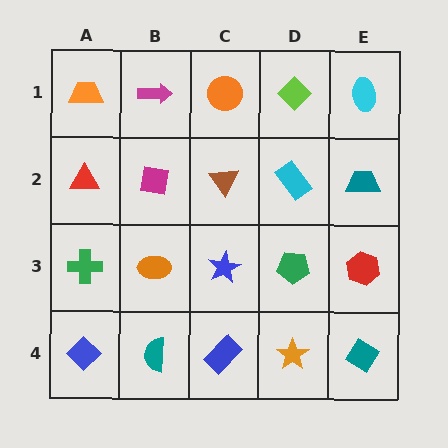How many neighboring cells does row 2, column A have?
3.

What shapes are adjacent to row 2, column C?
An orange circle (row 1, column C), a blue star (row 3, column C), a magenta square (row 2, column B), a cyan rectangle (row 2, column D).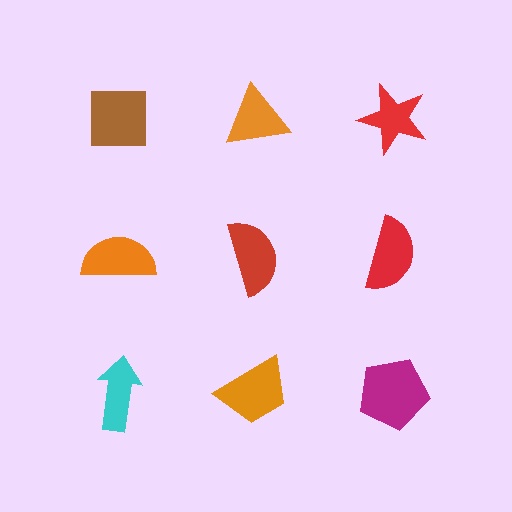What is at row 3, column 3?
A magenta pentagon.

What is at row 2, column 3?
A red semicircle.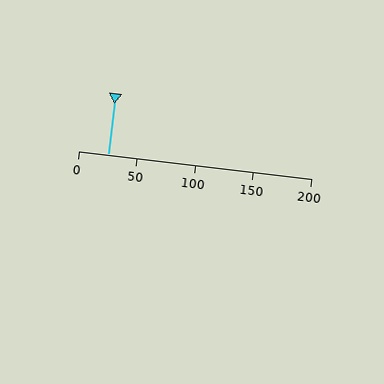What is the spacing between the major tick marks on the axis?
The major ticks are spaced 50 apart.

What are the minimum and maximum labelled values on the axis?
The axis runs from 0 to 200.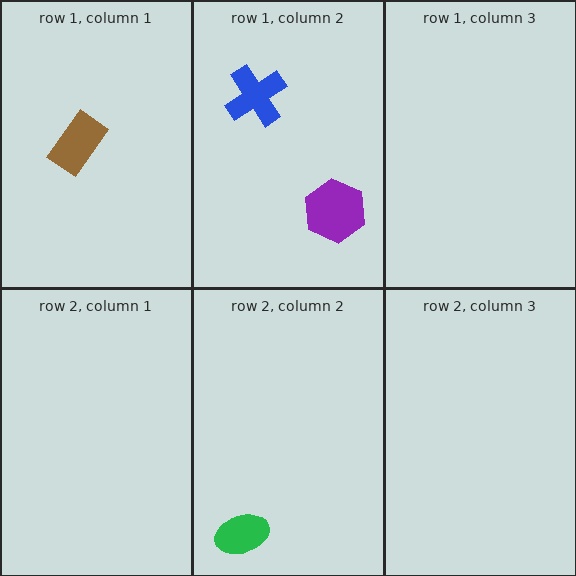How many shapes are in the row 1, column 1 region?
1.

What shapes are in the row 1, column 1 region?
The brown rectangle.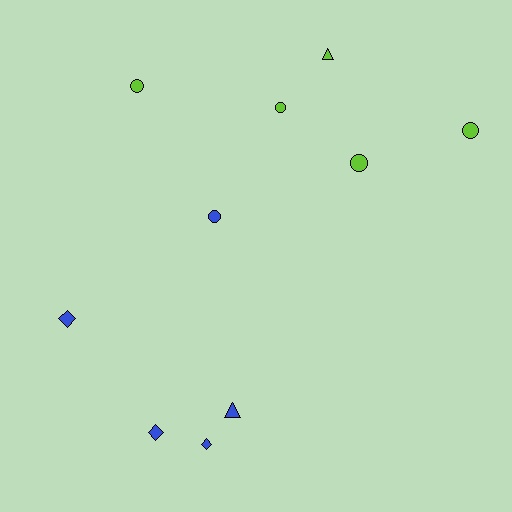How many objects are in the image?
There are 10 objects.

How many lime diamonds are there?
There are no lime diamonds.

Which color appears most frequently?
Blue, with 5 objects.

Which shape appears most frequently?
Circle, with 5 objects.